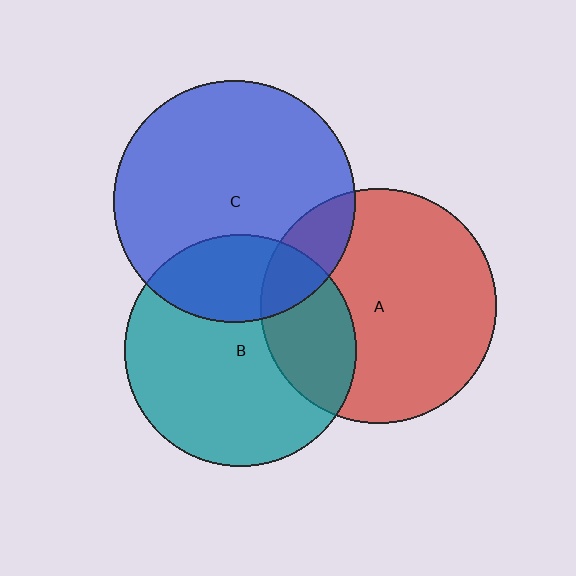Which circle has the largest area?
Circle C (blue).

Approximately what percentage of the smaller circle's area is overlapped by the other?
Approximately 25%.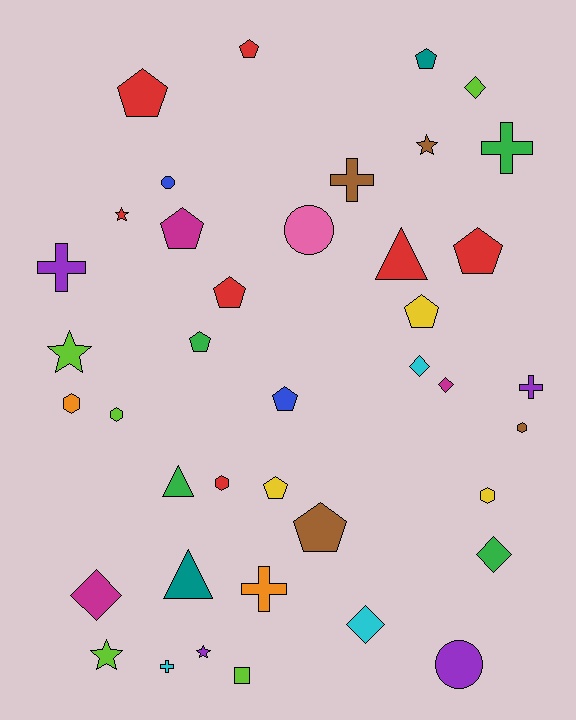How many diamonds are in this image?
There are 6 diamonds.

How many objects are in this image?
There are 40 objects.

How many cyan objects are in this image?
There are 3 cyan objects.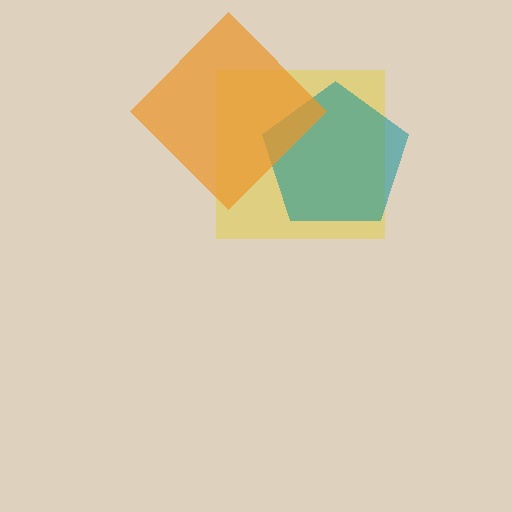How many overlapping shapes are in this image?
There are 3 overlapping shapes in the image.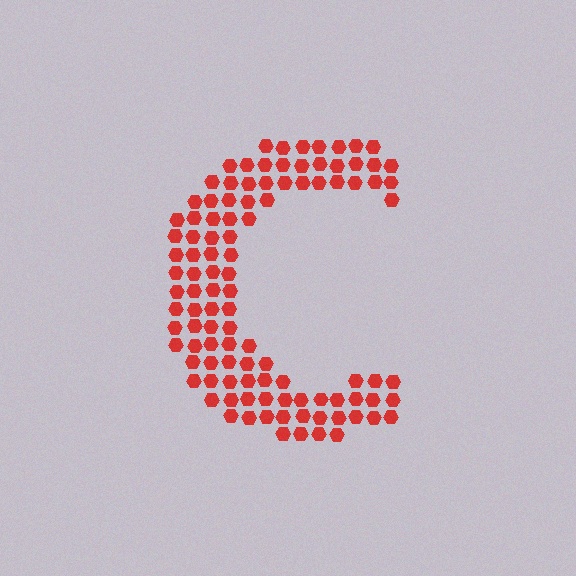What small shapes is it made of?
It is made of small hexagons.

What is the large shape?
The large shape is the letter C.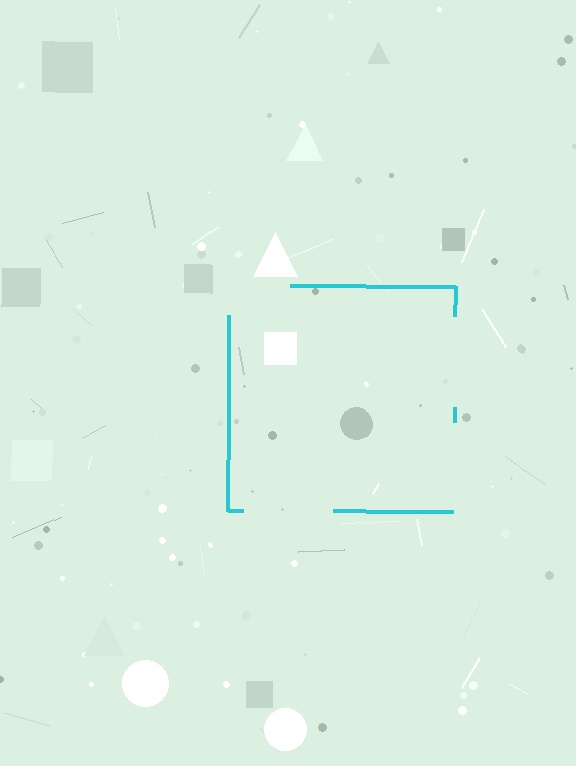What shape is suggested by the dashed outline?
The dashed outline suggests a square.